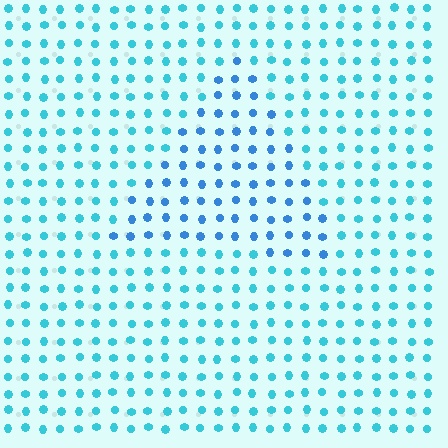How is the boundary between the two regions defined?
The boundary is defined purely by a slight shift in hue (about 25 degrees). Spacing, size, and orientation are identical on both sides.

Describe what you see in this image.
The image is filled with small cyan elements in a uniform arrangement. A triangle-shaped region is visible where the elements are tinted to a slightly different hue, forming a subtle color boundary.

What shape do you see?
I see a triangle.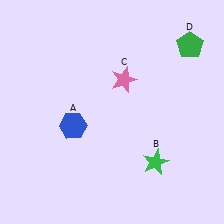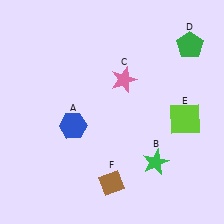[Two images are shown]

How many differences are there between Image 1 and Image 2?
There are 2 differences between the two images.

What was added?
A lime square (E), a brown diamond (F) were added in Image 2.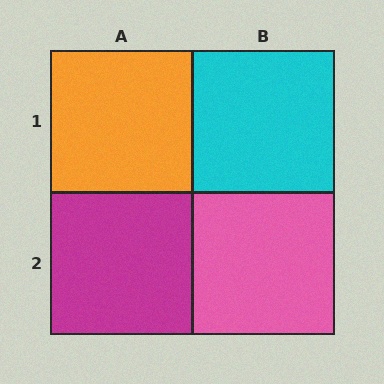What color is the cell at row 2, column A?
Magenta.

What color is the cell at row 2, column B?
Pink.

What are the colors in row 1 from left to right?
Orange, cyan.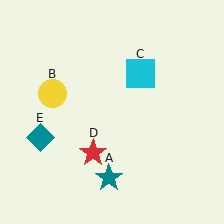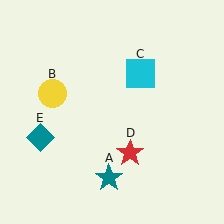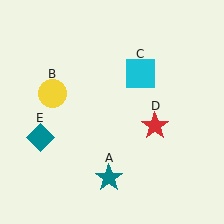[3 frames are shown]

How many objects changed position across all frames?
1 object changed position: red star (object D).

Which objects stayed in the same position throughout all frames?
Teal star (object A) and yellow circle (object B) and cyan square (object C) and teal diamond (object E) remained stationary.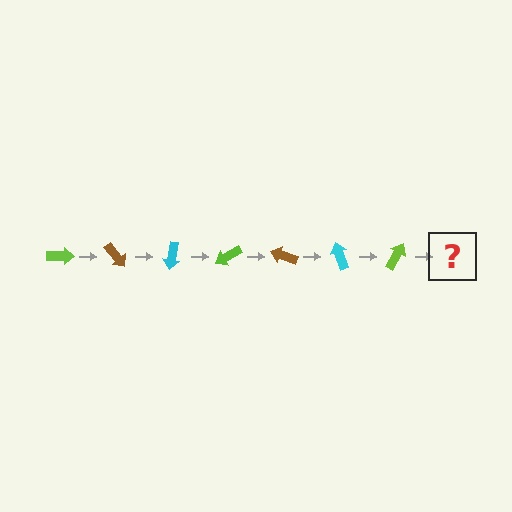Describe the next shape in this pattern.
It should be a brown arrow, rotated 350 degrees from the start.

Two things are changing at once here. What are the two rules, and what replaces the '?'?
The two rules are that it rotates 50 degrees each step and the color cycles through lime, brown, and cyan. The '?' should be a brown arrow, rotated 350 degrees from the start.